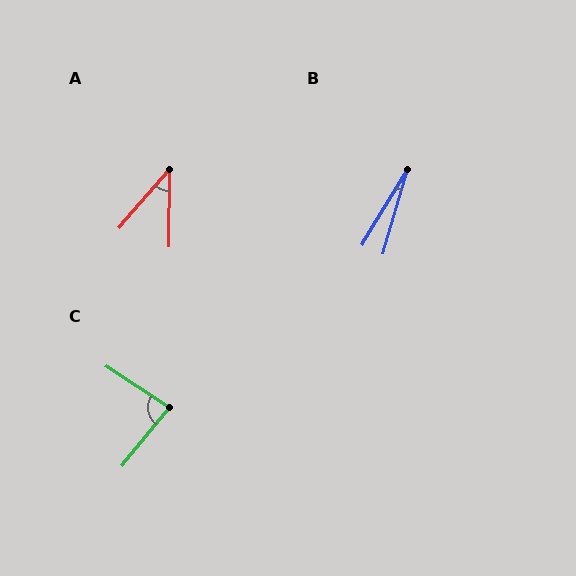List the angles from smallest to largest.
B (15°), A (41°), C (84°).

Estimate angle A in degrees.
Approximately 41 degrees.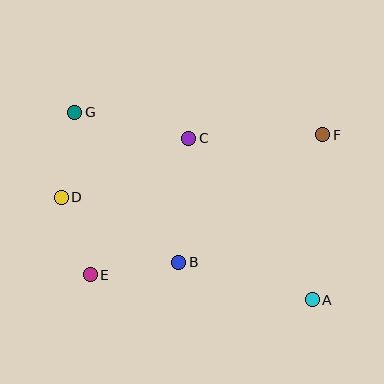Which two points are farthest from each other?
Points A and G are farthest from each other.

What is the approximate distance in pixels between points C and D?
The distance between C and D is approximately 141 pixels.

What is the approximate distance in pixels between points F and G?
The distance between F and G is approximately 249 pixels.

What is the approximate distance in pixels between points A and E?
The distance between A and E is approximately 223 pixels.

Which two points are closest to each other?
Points D and E are closest to each other.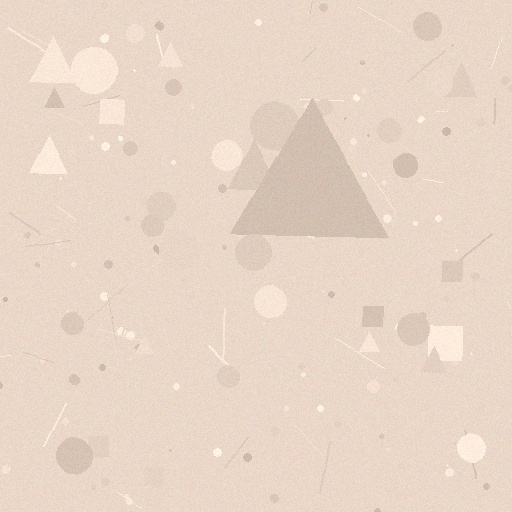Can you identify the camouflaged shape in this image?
The camouflaged shape is a triangle.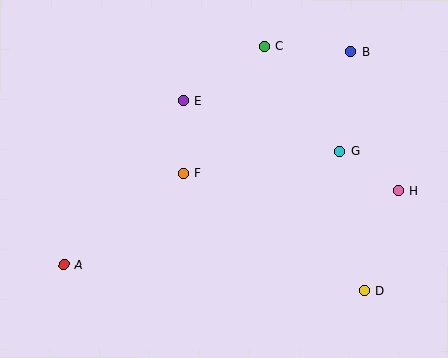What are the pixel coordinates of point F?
Point F is at (183, 173).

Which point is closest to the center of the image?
Point F at (183, 173) is closest to the center.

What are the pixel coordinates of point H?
Point H is at (398, 191).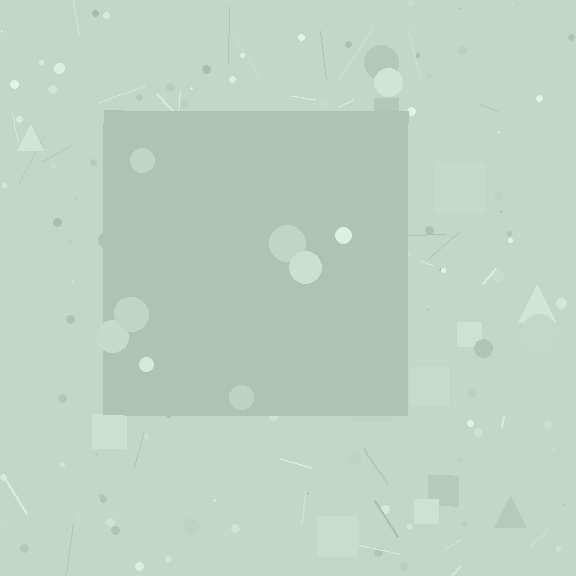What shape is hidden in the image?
A square is hidden in the image.